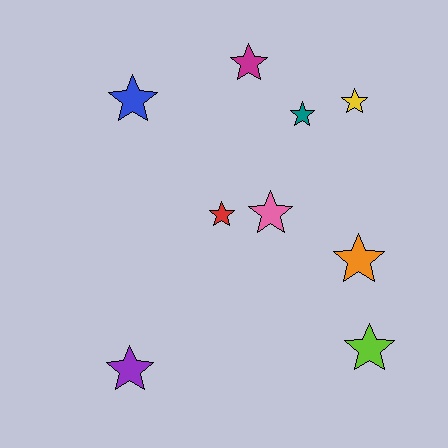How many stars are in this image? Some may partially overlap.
There are 9 stars.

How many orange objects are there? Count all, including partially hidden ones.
There is 1 orange object.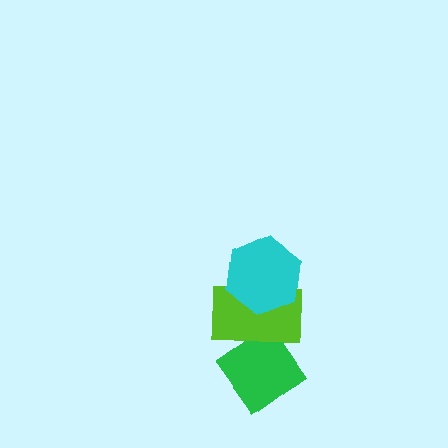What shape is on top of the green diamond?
The lime rectangle is on top of the green diamond.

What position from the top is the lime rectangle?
The lime rectangle is 2nd from the top.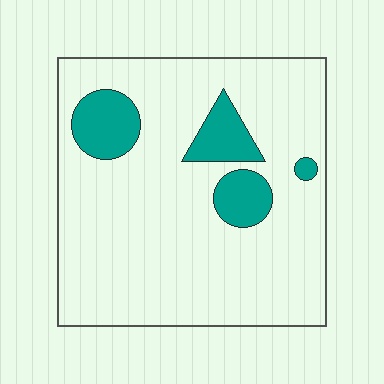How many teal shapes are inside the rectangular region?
4.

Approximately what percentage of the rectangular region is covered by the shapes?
Approximately 15%.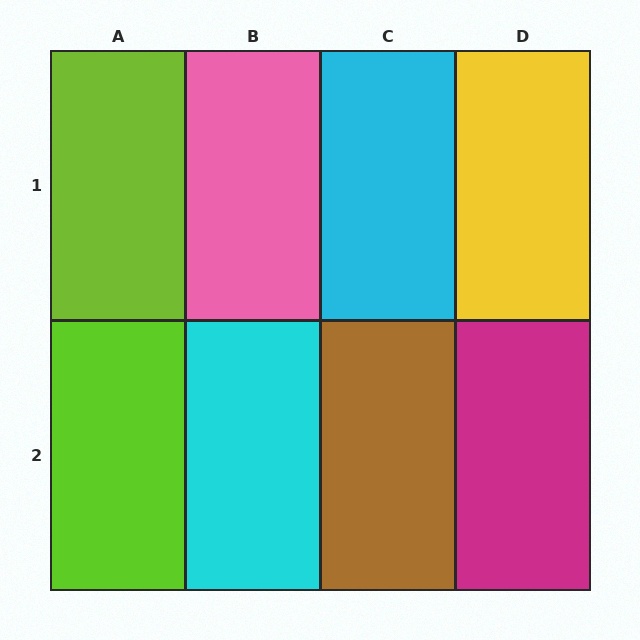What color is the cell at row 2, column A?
Lime.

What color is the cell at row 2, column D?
Magenta.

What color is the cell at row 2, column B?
Cyan.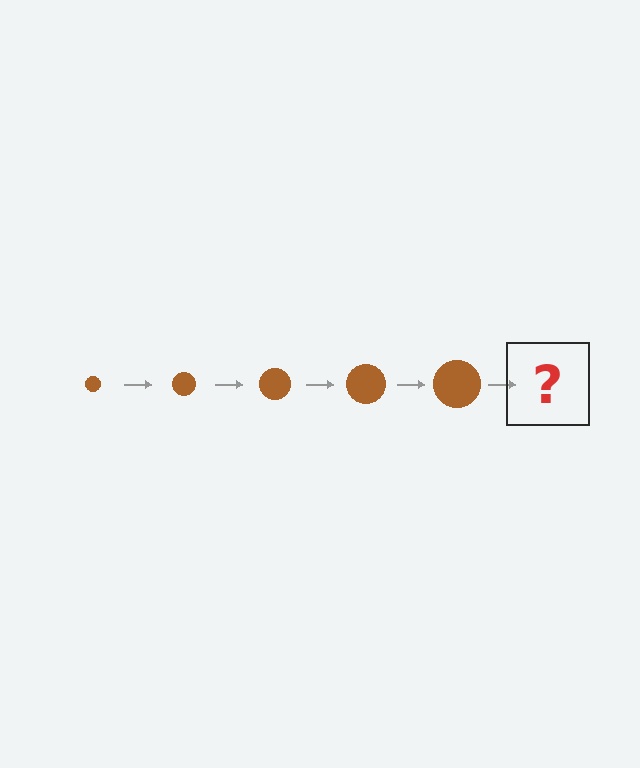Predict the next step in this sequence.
The next step is a brown circle, larger than the previous one.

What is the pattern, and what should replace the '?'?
The pattern is that the circle gets progressively larger each step. The '?' should be a brown circle, larger than the previous one.